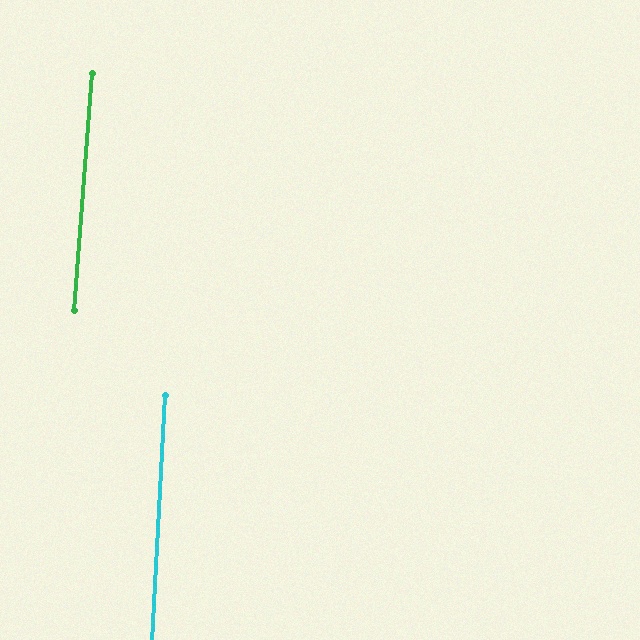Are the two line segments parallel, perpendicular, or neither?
Parallel — their directions differ by only 1.2°.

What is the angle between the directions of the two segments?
Approximately 1 degree.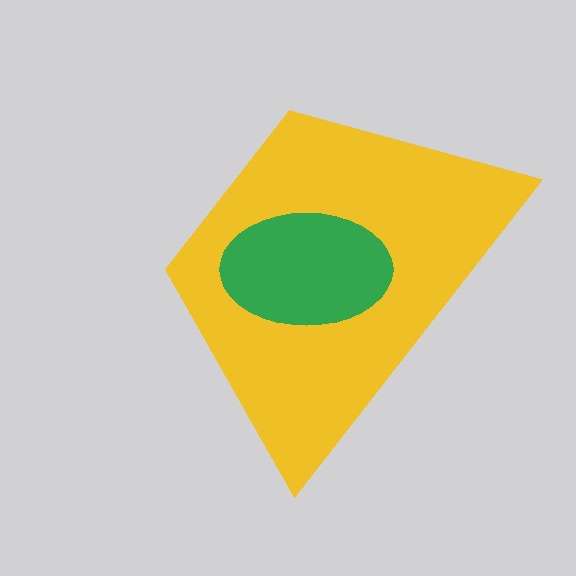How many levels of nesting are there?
2.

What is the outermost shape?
The yellow trapezoid.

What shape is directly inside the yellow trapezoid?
The green ellipse.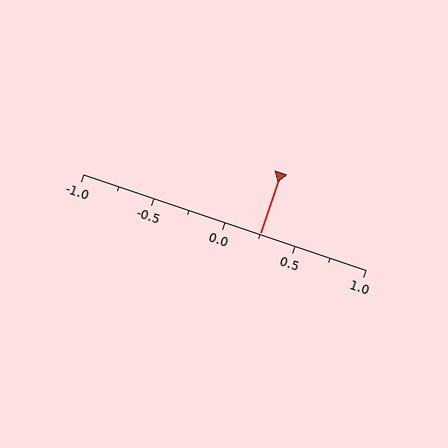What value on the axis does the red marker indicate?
The marker indicates approximately 0.25.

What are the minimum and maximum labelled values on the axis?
The axis runs from -1.0 to 1.0.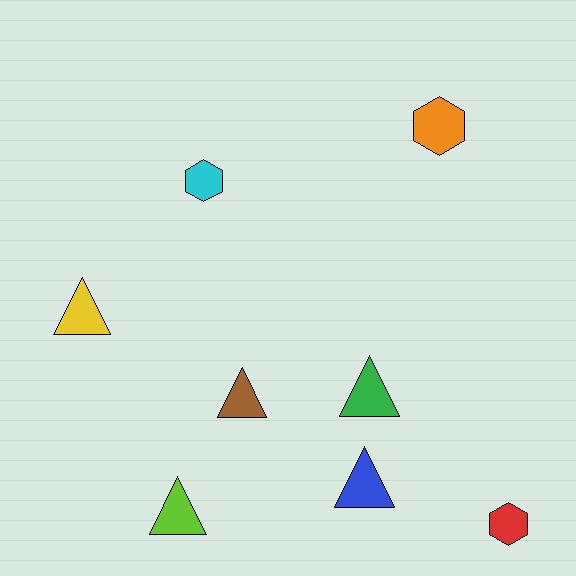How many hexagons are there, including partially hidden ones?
There are 3 hexagons.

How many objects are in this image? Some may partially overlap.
There are 8 objects.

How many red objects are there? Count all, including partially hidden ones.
There is 1 red object.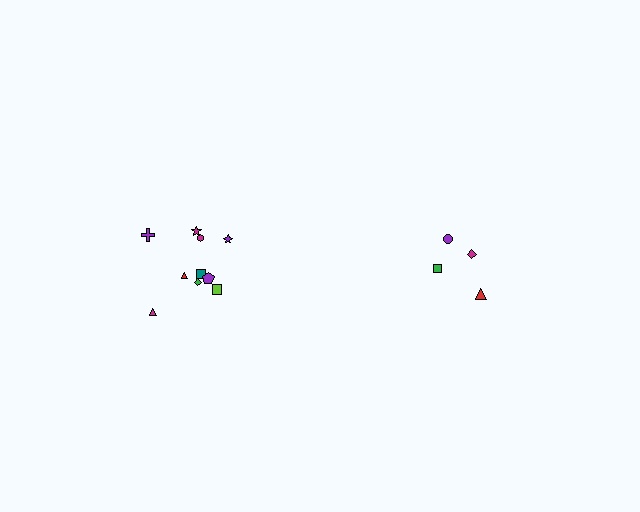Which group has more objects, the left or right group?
The left group.